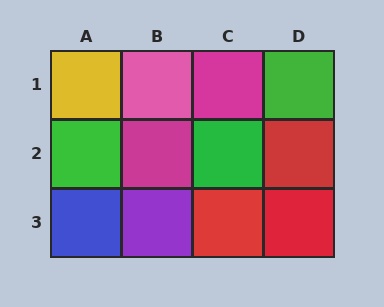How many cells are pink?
1 cell is pink.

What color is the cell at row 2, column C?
Green.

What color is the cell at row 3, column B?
Purple.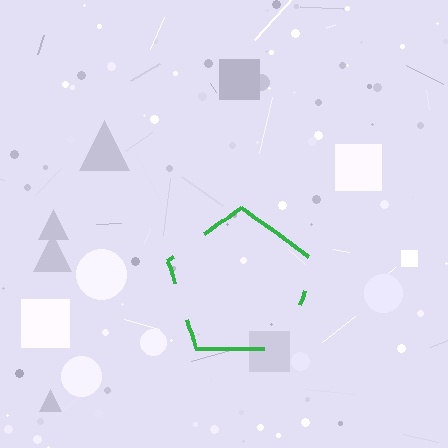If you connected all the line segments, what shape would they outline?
They would outline a pentagon.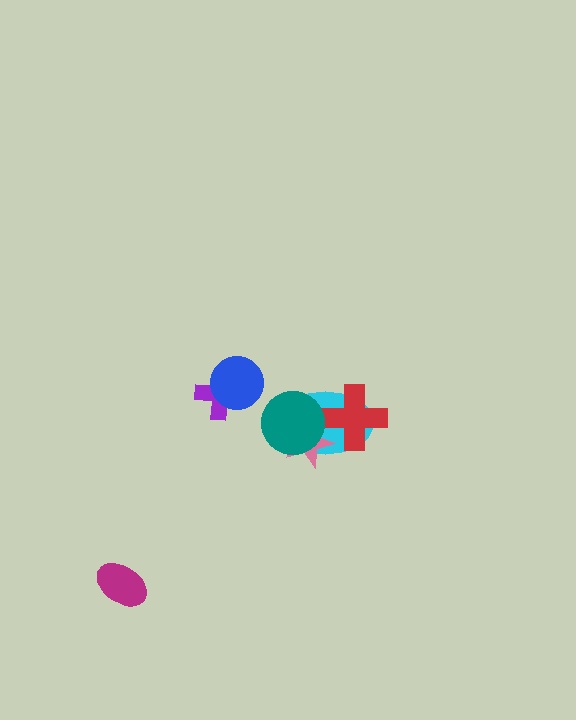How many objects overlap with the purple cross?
1 object overlaps with the purple cross.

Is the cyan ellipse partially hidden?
Yes, it is partially covered by another shape.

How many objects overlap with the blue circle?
1 object overlaps with the blue circle.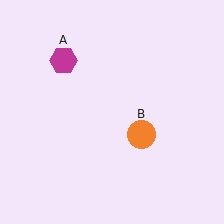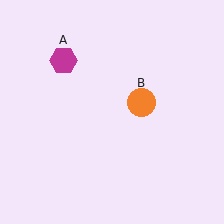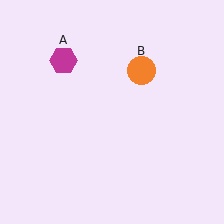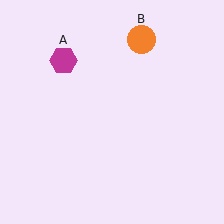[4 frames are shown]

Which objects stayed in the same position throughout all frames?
Magenta hexagon (object A) remained stationary.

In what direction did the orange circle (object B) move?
The orange circle (object B) moved up.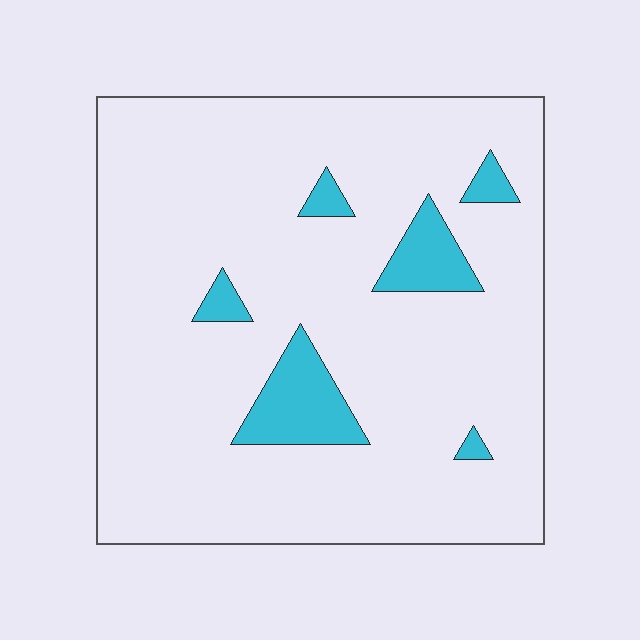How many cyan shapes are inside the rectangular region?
6.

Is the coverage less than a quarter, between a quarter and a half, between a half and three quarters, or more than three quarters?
Less than a quarter.